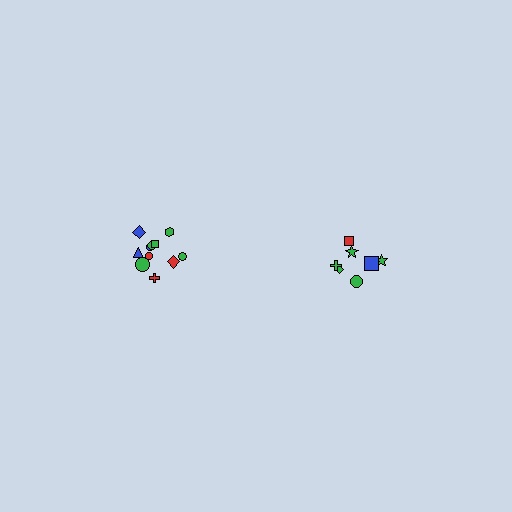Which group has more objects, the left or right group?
The left group.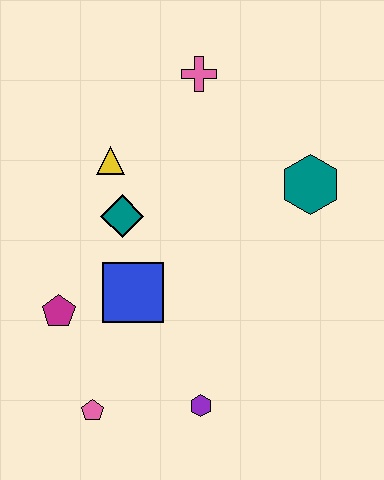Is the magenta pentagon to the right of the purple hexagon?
No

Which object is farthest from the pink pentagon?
The pink cross is farthest from the pink pentagon.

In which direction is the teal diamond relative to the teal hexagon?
The teal diamond is to the left of the teal hexagon.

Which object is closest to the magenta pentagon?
The blue square is closest to the magenta pentagon.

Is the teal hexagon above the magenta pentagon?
Yes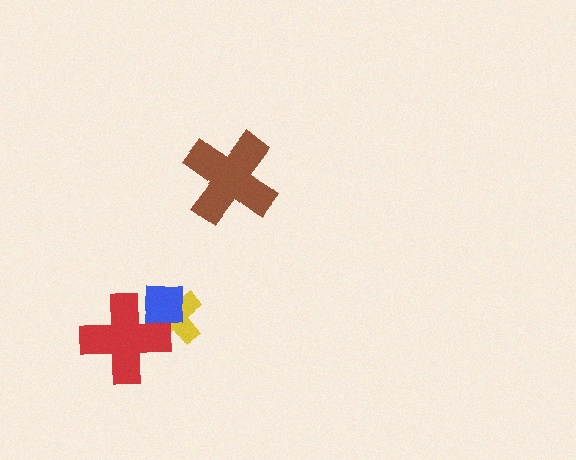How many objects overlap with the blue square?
2 objects overlap with the blue square.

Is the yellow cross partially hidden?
Yes, it is partially covered by another shape.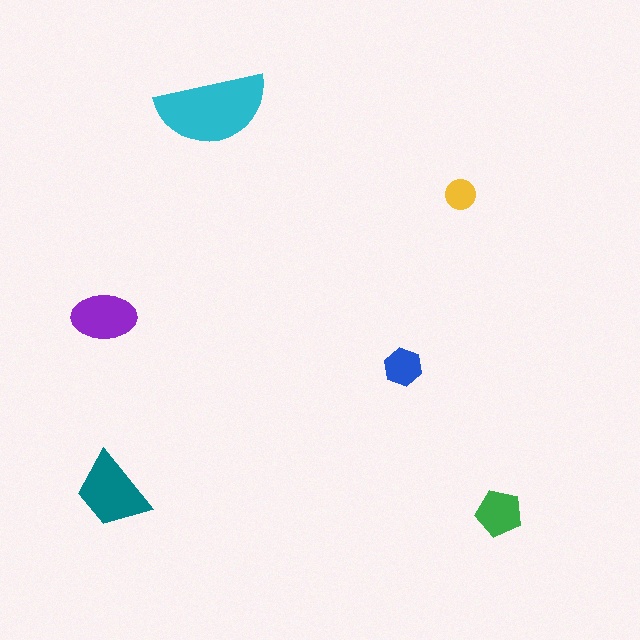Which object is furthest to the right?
The green pentagon is rightmost.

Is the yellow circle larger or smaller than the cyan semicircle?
Smaller.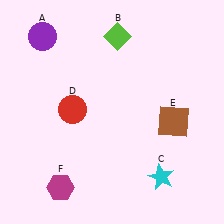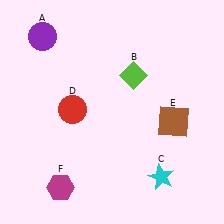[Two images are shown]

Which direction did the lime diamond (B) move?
The lime diamond (B) moved down.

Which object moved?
The lime diamond (B) moved down.